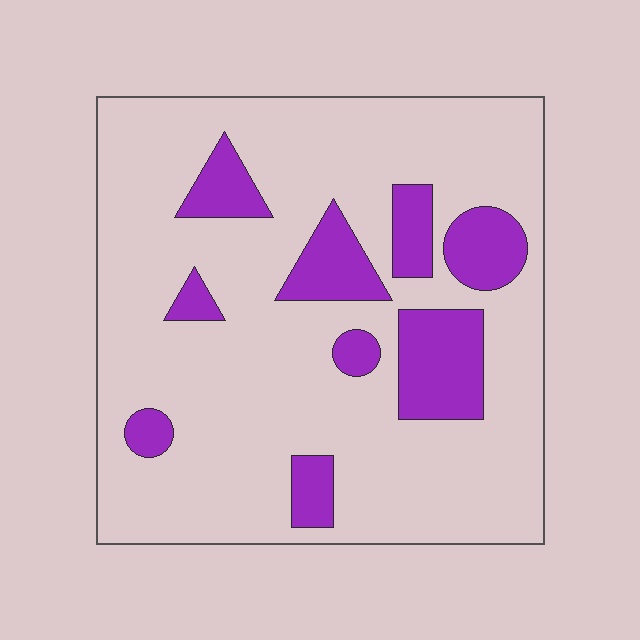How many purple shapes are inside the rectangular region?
9.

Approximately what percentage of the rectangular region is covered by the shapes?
Approximately 20%.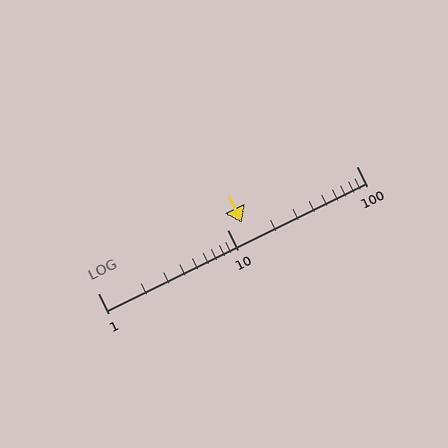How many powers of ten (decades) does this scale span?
The scale spans 2 decades, from 1 to 100.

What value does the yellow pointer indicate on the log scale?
The pointer indicates approximately 13.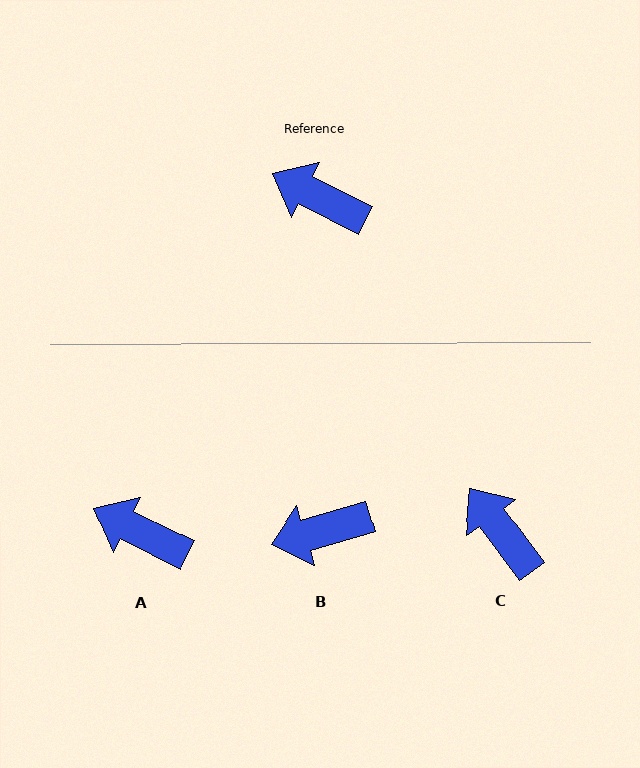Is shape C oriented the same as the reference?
No, it is off by about 27 degrees.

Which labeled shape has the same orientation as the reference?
A.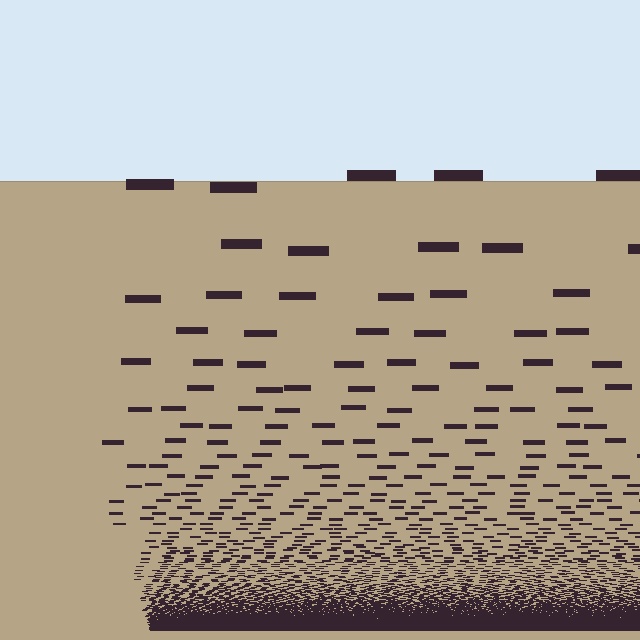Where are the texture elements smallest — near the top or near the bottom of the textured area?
Near the bottom.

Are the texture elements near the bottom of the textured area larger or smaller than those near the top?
Smaller. The gradient is inverted — elements near the bottom are smaller and denser.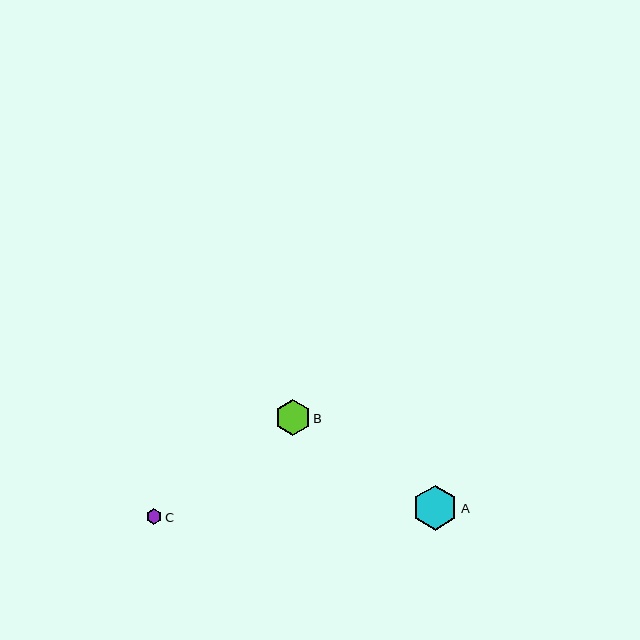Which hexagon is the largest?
Hexagon A is the largest with a size of approximately 45 pixels.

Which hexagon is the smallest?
Hexagon C is the smallest with a size of approximately 16 pixels.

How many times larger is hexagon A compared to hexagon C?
Hexagon A is approximately 2.9 times the size of hexagon C.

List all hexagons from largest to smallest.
From largest to smallest: A, B, C.